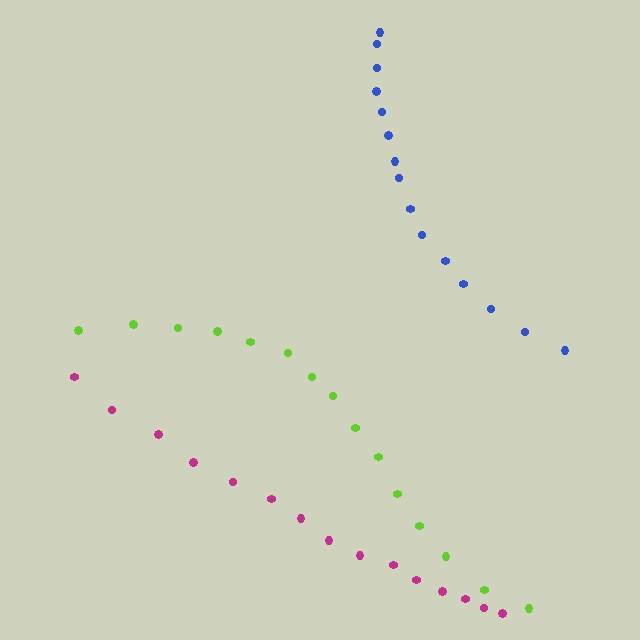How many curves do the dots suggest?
There are 3 distinct paths.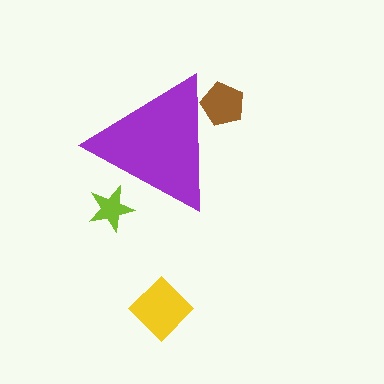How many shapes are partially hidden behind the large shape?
2 shapes are partially hidden.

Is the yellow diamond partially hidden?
No, the yellow diamond is fully visible.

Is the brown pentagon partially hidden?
Yes, the brown pentagon is partially hidden behind the purple triangle.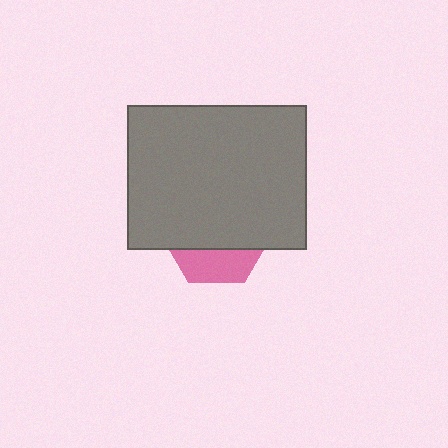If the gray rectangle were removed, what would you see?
You would see the complete pink hexagon.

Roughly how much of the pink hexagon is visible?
A small part of it is visible (roughly 31%).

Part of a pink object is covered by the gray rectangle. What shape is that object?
It is a hexagon.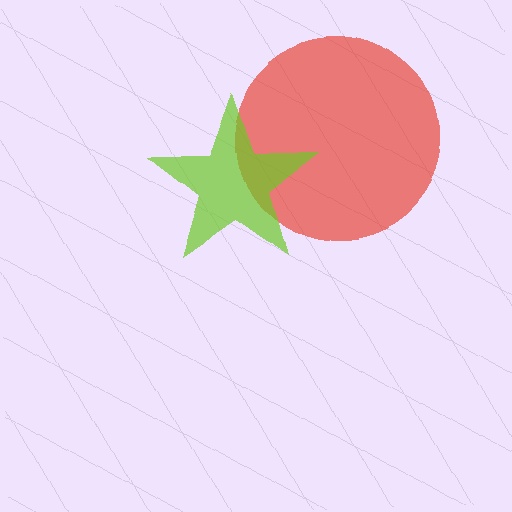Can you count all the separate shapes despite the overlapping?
Yes, there are 2 separate shapes.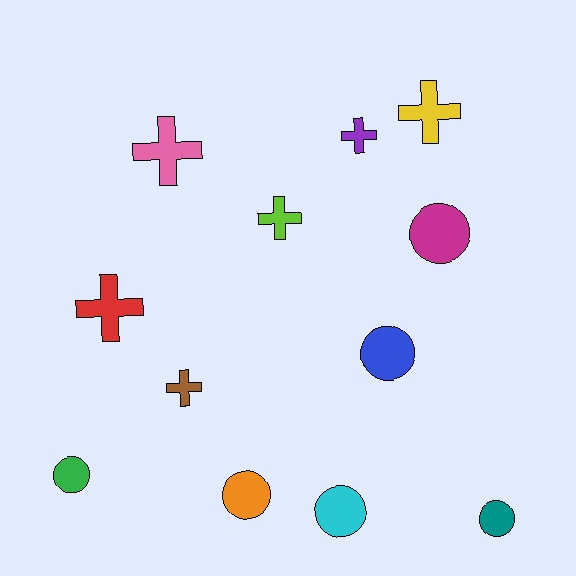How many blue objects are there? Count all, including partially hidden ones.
There is 1 blue object.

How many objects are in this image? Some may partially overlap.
There are 12 objects.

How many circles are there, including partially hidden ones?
There are 6 circles.